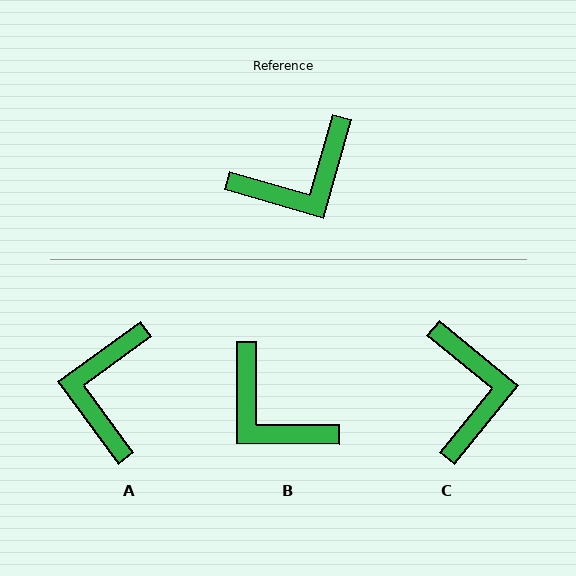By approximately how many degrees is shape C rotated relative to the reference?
Approximately 67 degrees counter-clockwise.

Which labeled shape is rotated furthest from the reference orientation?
A, about 128 degrees away.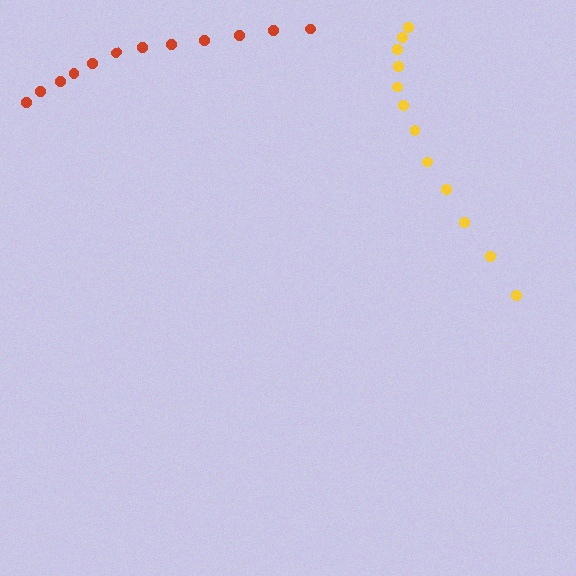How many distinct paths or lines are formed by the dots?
There are 2 distinct paths.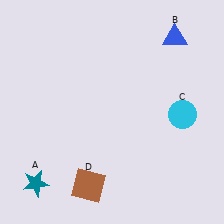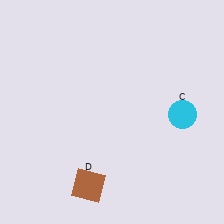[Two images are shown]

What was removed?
The blue triangle (B), the teal star (A) were removed in Image 2.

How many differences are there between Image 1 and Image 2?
There are 2 differences between the two images.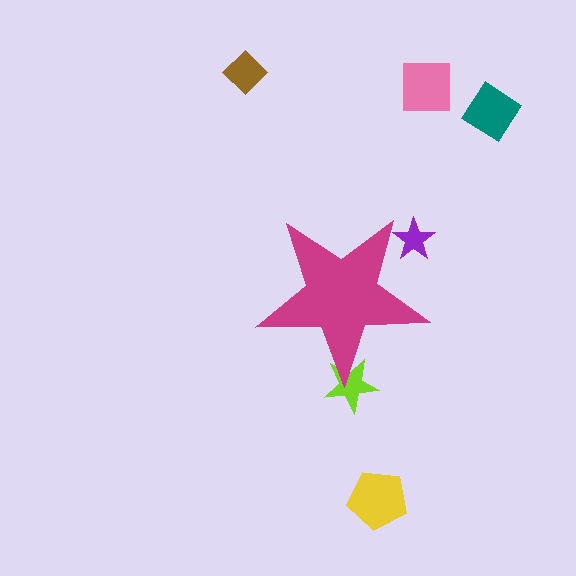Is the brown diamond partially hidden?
No, the brown diamond is fully visible.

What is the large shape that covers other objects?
A magenta star.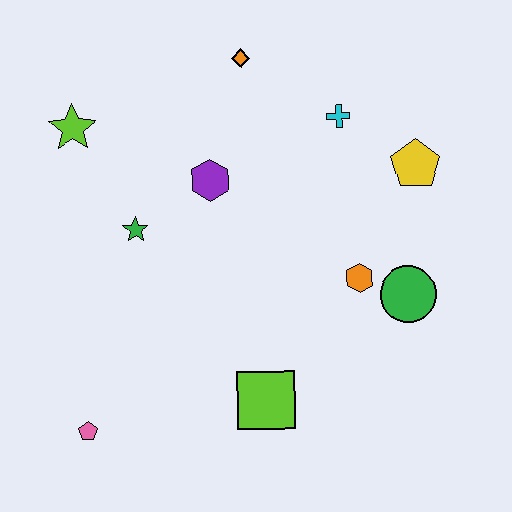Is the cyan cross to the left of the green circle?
Yes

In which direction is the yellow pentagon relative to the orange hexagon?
The yellow pentagon is above the orange hexagon.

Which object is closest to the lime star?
The green star is closest to the lime star.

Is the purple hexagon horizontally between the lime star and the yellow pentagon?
Yes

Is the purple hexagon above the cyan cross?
No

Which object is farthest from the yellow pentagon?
The pink pentagon is farthest from the yellow pentagon.